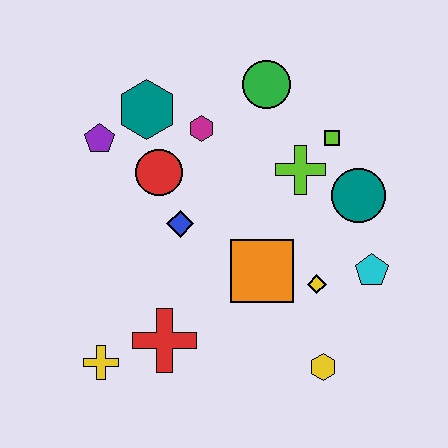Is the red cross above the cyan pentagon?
No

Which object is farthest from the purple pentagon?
The yellow hexagon is farthest from the purple pentagon.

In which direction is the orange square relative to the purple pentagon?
The orange square is to the right of the purple pentagon.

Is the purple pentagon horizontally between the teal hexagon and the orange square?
No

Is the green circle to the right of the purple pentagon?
Yes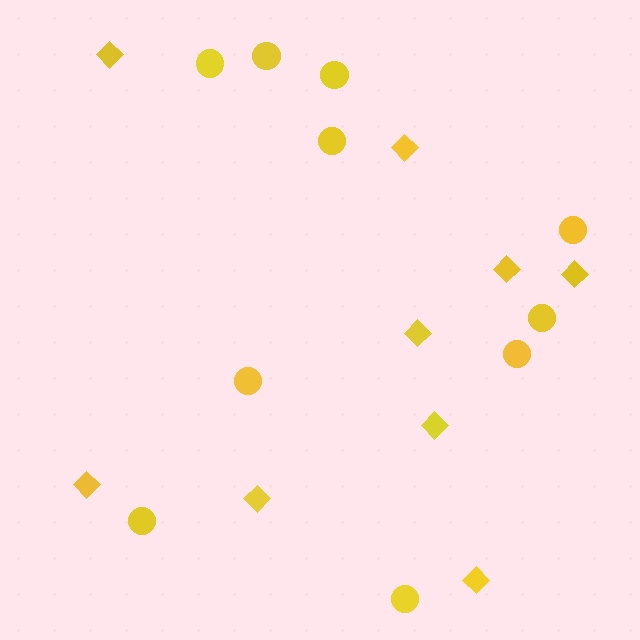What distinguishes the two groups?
There are 2 groups: one group of circles (10) and one group of diamonds (9).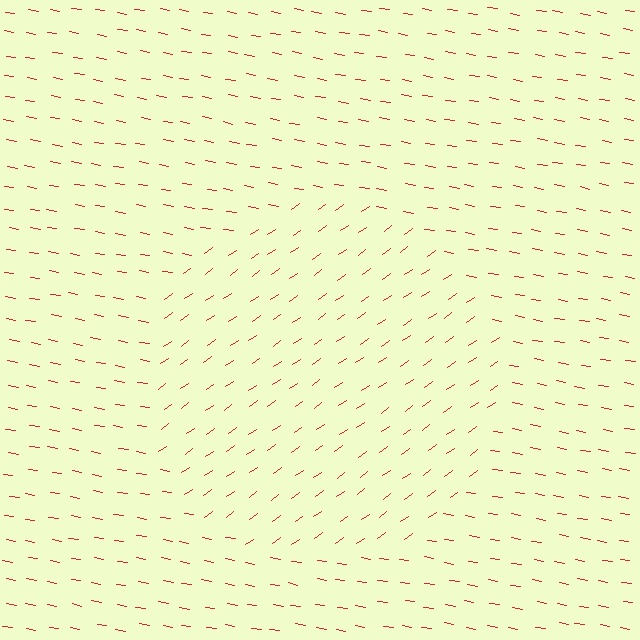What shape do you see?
I see a circle.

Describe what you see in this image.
The image is filled with small red line segments. A circle region in the image has lines oriented differently from the surrounding lines, creating a visible texture boundary.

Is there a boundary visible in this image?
Yes, there is a texture boundary formed by a change in line orientation.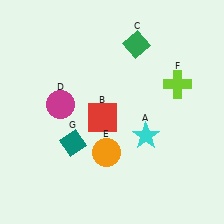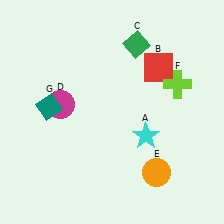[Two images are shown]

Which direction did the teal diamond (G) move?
The teal diamond (G) moved up.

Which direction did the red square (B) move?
The red square (B) moved right.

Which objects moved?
The objects that moved are: the red square (B), the orange circle (E), the teal diamond (G).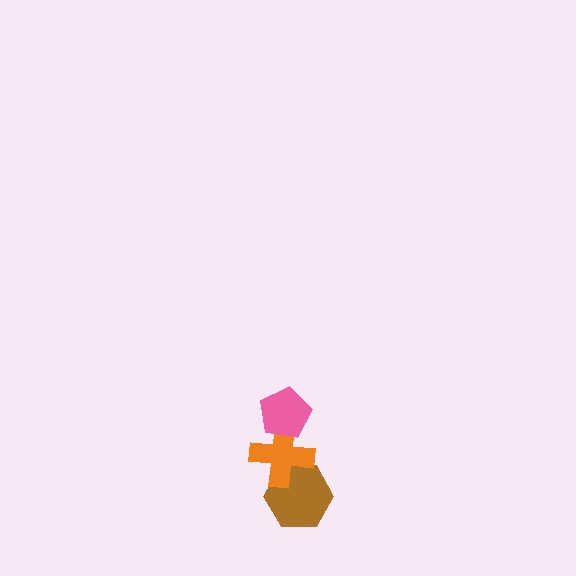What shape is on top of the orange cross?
The pink pentagon is on top of the orange cross.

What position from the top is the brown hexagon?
The brown hexagon is 3rd from the top.